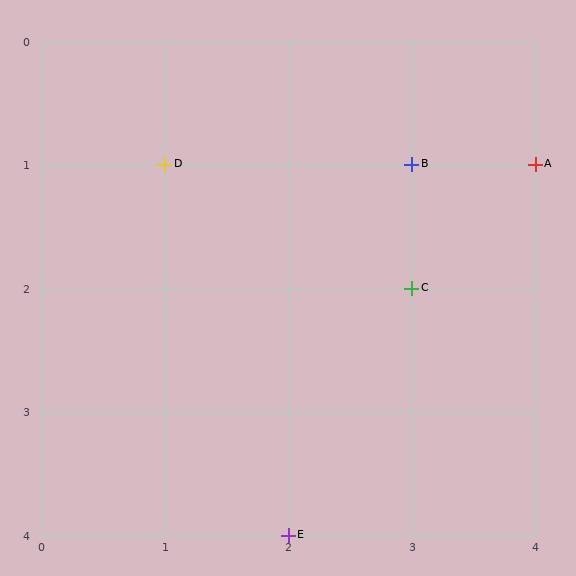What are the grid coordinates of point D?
Point D is at grid coordinates (1, 1).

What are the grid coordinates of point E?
Point E is at grid coordinates (2, 4).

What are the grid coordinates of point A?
Point A is at grid coordinates (4, 1).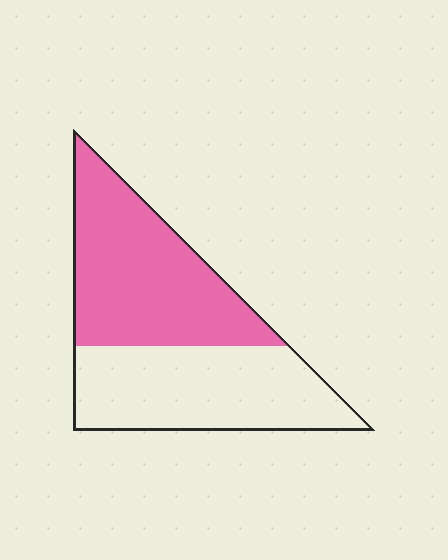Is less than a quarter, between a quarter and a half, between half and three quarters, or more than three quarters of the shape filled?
Between half and three quarters.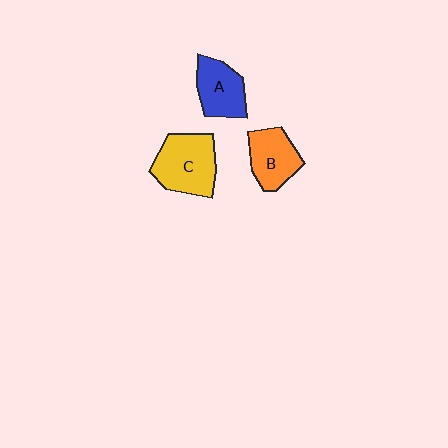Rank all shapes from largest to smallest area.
From largest to smallest: C (yellow), B (orange), A (blue).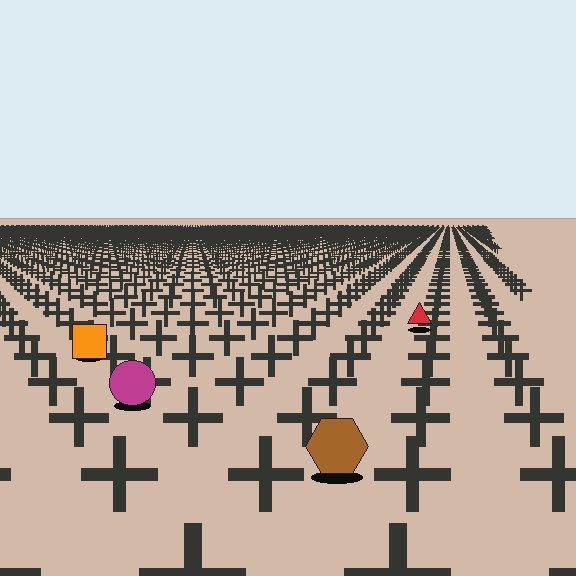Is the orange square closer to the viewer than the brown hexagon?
No. The brown hexagon is closer — you can tell from the texture gradient: the ground texture is coarser near it.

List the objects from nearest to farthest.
From nearest to farthest: the brown hexagon, the magenta circle, the orange square, the red triangle.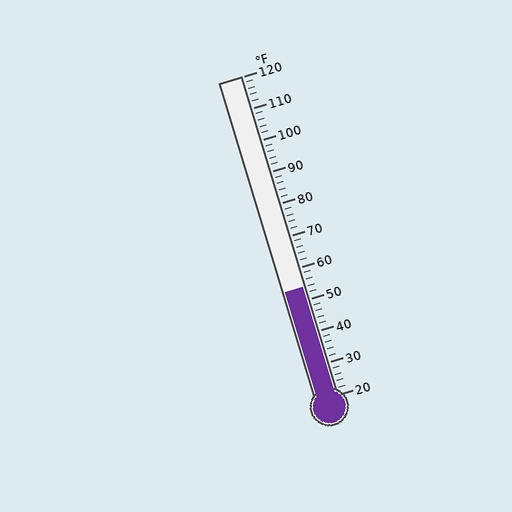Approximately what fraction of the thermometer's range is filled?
The thermometer is filled to approximately 35% of its range.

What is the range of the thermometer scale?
The thermometer scale ranges from 20°F to 120°F.